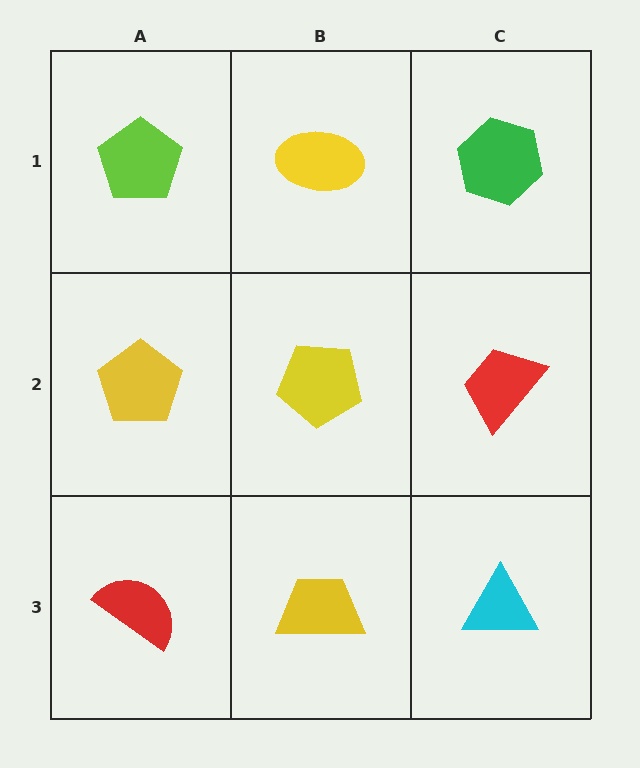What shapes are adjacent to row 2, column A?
A lime pentagon (row 1, column A), a red semicircle (row 3, column A), a yellow pentagon (row 2, column B).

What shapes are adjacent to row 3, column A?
A yellow pentagon (row 2, column A), a yellow trapezoid (row 3, column B).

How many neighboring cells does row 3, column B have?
3.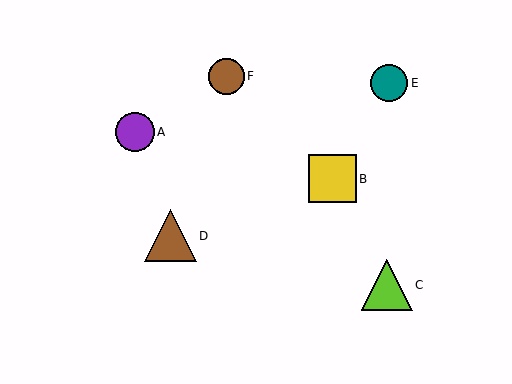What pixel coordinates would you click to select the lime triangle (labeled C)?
Click at (387, 285) to select the lime triangle C.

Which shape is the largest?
The brown triangle (labeled D) is the largest.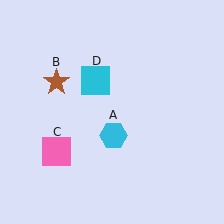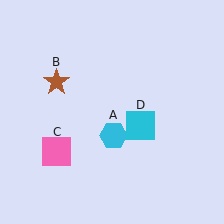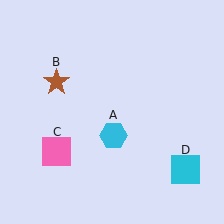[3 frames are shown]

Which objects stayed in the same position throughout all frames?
Cyan hexagon (object A) and brown star (object B) and pink square (object C) remained stationary.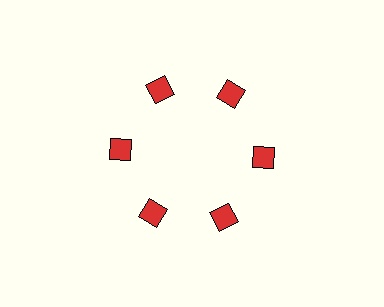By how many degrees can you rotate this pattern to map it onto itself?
The pattern maps onto itself every 60 degrees of rotation.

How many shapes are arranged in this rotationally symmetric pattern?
There are 6 shapes, arranged in 6 groups of 1.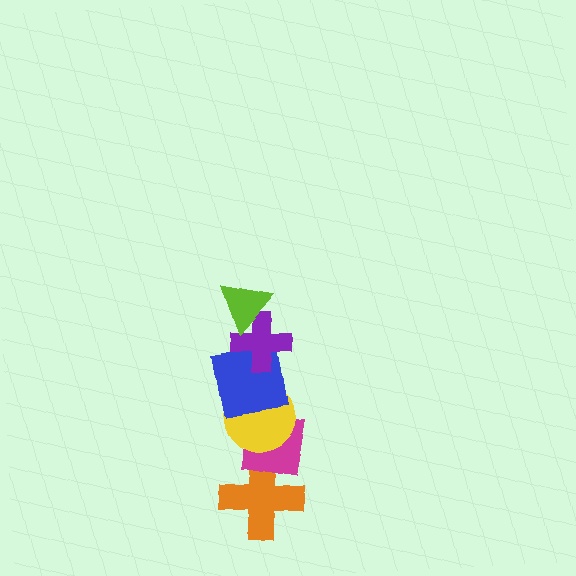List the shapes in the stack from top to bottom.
From top to bottom: the lime triangle, the purple cross, the blue square, the yellow circle, the magenta square, the orange cross.